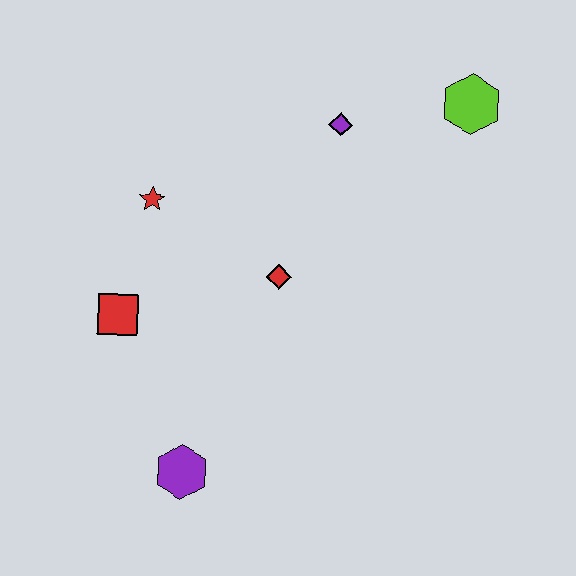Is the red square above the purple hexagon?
Yes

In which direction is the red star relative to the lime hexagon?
The red star is to the left of the lime hexagon.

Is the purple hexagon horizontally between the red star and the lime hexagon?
Yes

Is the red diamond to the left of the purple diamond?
Yes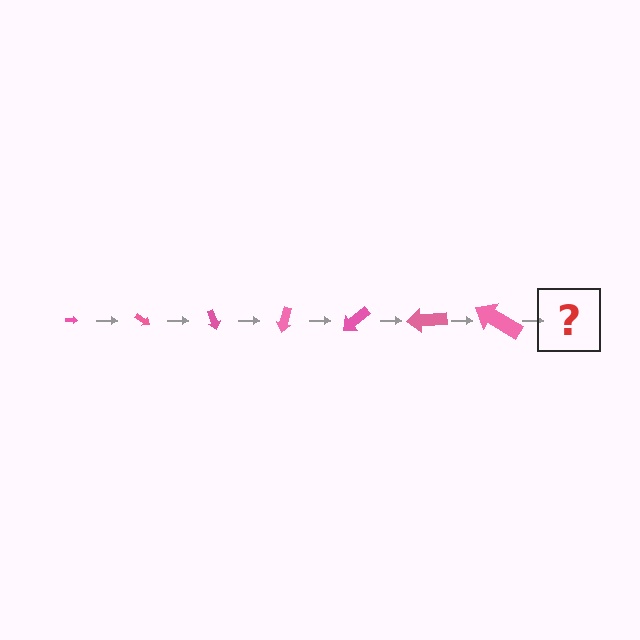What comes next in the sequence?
The next element should be an arrow, larger than the previous one and rotated 245 degrees from the start.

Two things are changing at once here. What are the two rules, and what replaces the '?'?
The two rules are that the arrow grows larger each step and it rotates 35 degrees each step. The '?' should be an arrow, larger than the previous one and rotated 245 degrees from the start.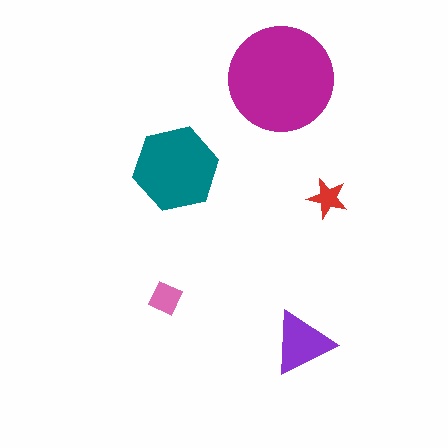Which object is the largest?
The magenta circle.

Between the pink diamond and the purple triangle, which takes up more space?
The purple triangle.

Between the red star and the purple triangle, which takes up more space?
The purple triangle.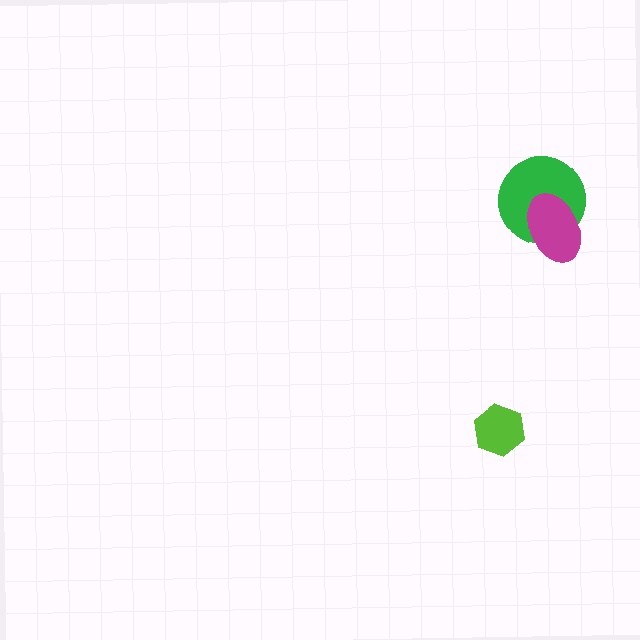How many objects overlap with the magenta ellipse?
1 object overlaps with the magenta ellipse.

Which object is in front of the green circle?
The magenta ellipse is in front of the green circle.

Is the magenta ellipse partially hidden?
No, no other shape covers it.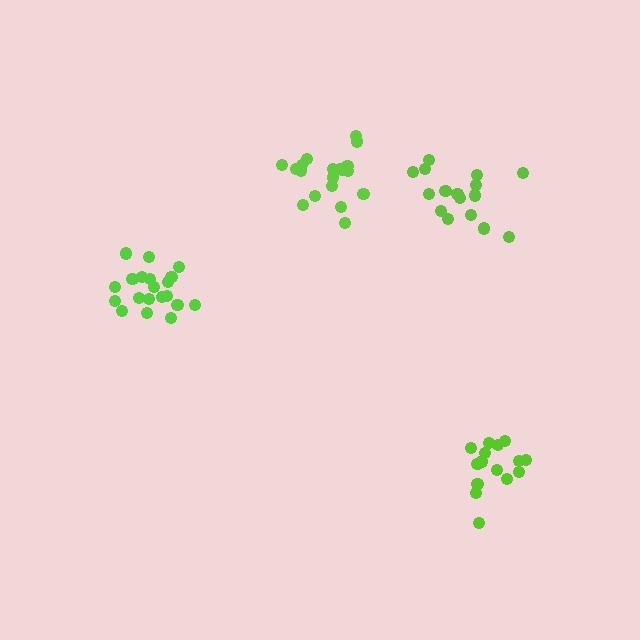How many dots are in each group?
Group 1: 20 dots, Group 2: 15 dots, Group 3: 19 dots, Group 4: 16 dots (70 total).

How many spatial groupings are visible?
There are 4 spatial groupings.